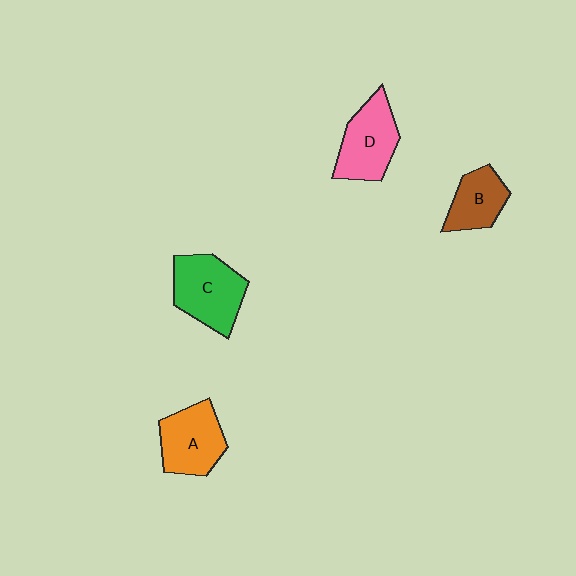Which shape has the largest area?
Shape C (green).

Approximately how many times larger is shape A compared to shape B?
Approximately 1.3 times.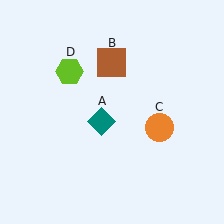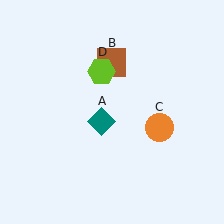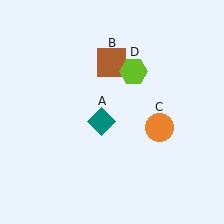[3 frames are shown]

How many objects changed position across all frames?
1 object changed position: lime hexagon (object D).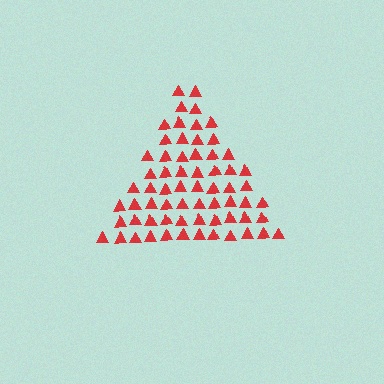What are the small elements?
The small elements are triangles.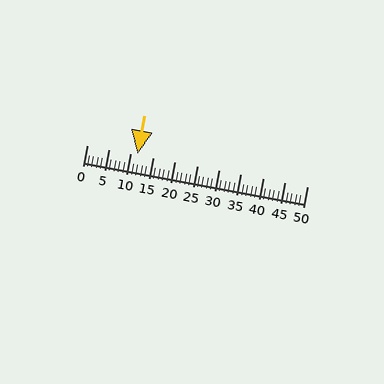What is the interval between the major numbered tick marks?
The major tick marks are spaced 5 units apart.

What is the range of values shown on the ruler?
The ruler shows values from 0 to 50.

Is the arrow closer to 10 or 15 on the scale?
The arrow is closer to 10.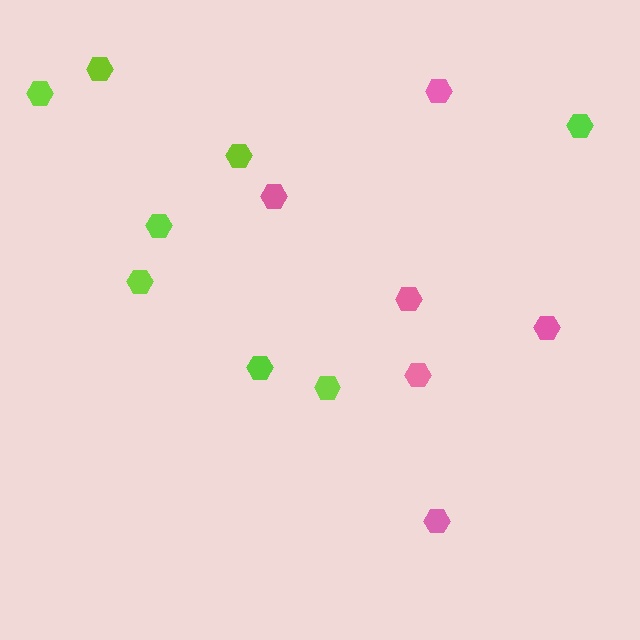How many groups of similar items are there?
There are 2 groups: one group of lime hexagons (8) and one group of pink hexagons (6).